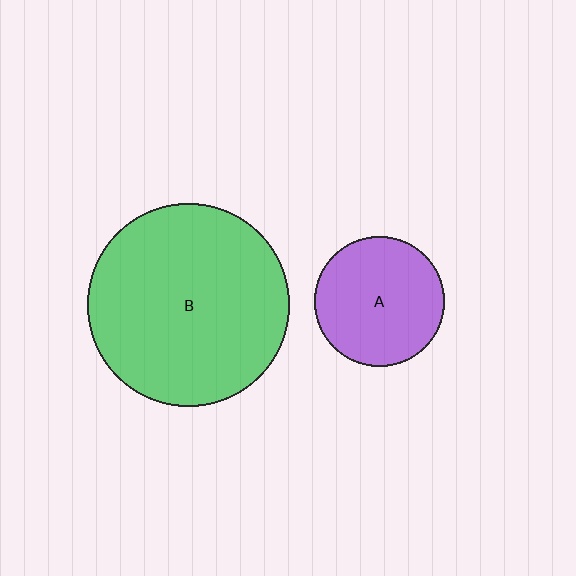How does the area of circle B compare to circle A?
Approximately 2.4 times.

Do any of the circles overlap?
No, none of the circles overlap.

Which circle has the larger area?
Circle B (green).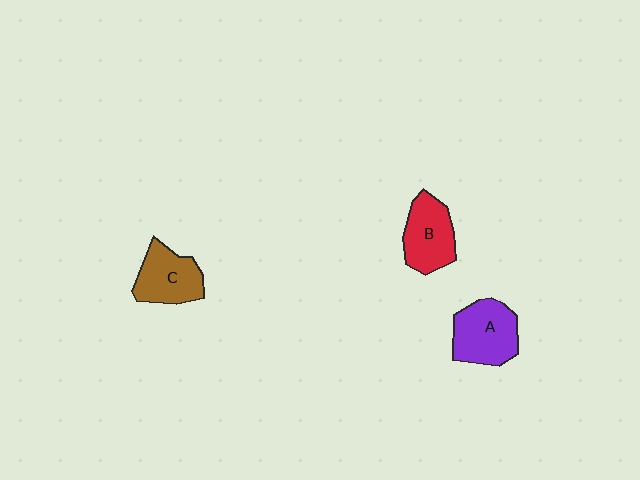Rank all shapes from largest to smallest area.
From largest to smallest: A (purple), B (red), C (brown).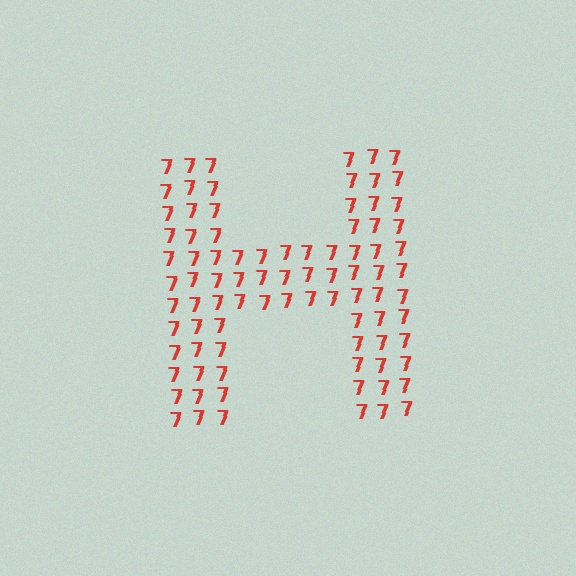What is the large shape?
The large shape is the letter H.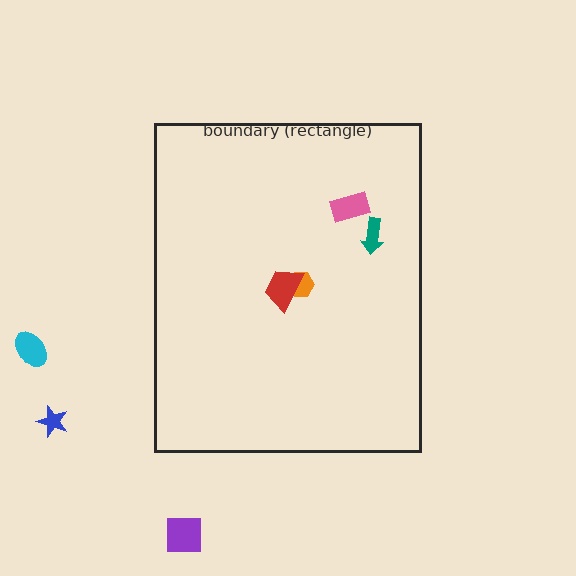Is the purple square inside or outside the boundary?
Outside.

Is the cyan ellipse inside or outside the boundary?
Outside.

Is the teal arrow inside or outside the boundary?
Inside.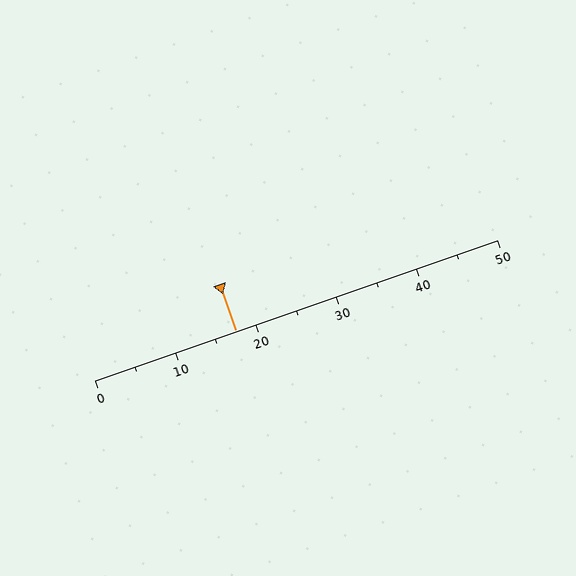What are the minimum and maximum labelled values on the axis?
The axis runs from 0 to 50.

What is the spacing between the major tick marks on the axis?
The major ticks are spaced 10 apart.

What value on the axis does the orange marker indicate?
The marker indicates approximately 17.5.